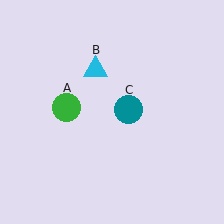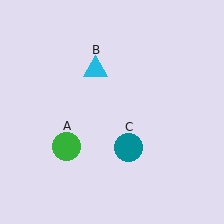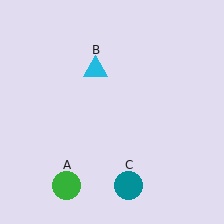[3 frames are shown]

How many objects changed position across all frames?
2 objects changed position: green circle (object A), teal circle (object C).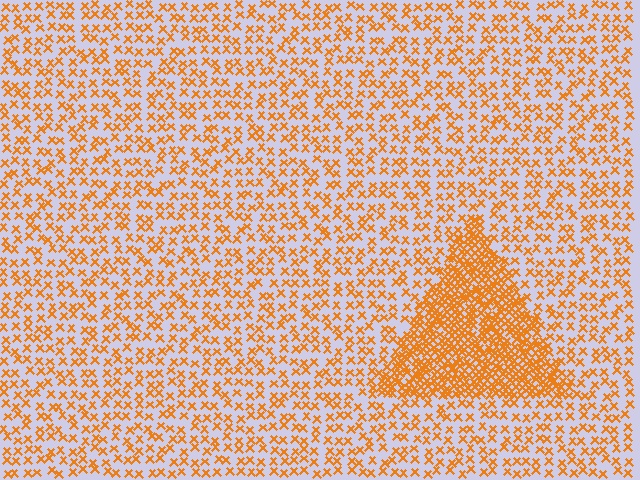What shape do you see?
I see a triangle.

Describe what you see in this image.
The image contains small orange elements arranged at two different densities. A triangle-shaped region is visible where the elements are more densely packed than the surrounding area.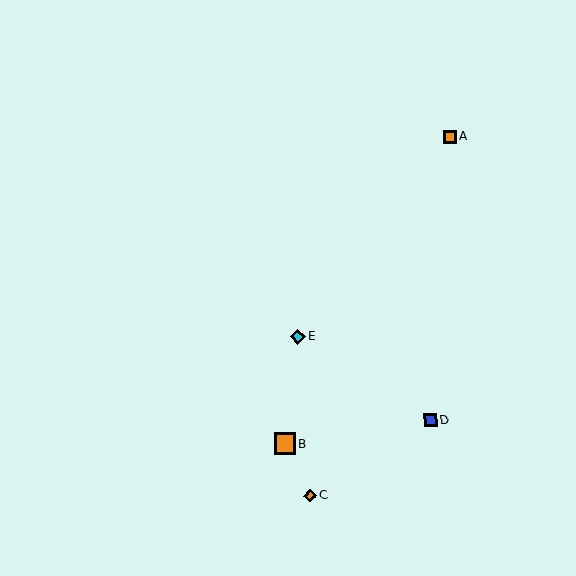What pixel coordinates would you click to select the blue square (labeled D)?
Click at (431, 420) to select the blue square D.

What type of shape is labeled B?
Shape B is an orange square.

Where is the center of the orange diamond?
The center of the orange diamond is at (310, 495).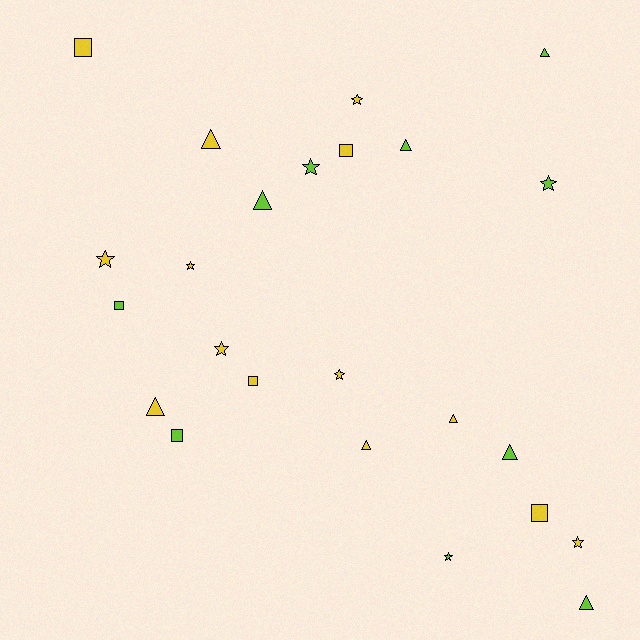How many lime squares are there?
There are 2 lime squares.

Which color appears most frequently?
Yellow, with 14 objects.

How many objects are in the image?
There are 24 objects.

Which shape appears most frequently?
Triangle, with 9 objects.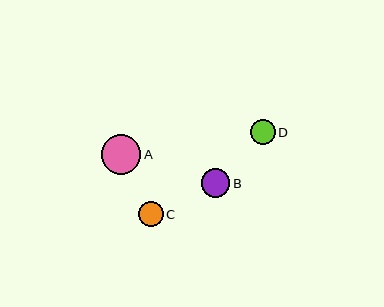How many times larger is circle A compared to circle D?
Circle A is approximately 1.6 times the size of circle D.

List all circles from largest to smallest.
From largest to smallest: A, B, C, D.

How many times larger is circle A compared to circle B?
Circle A is approximately 1.4 times the size of circle B.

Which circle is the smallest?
Circle D is the smallest with a size of approximately 25 pixels.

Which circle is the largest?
Circle A is the largest with a size of approximately 40 pixels.